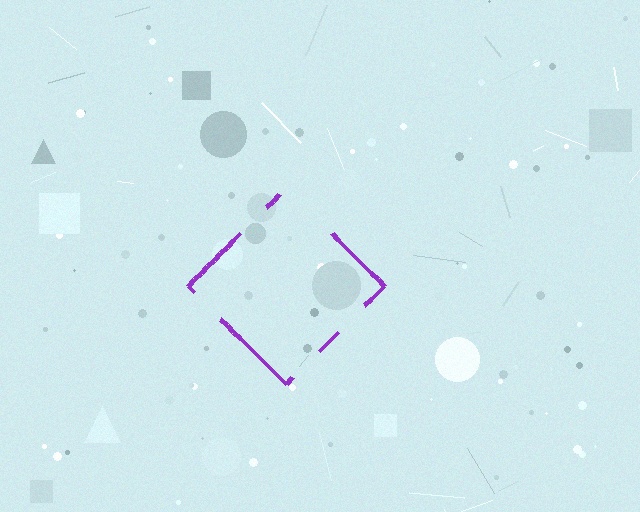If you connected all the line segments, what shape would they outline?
They would outline a diamond.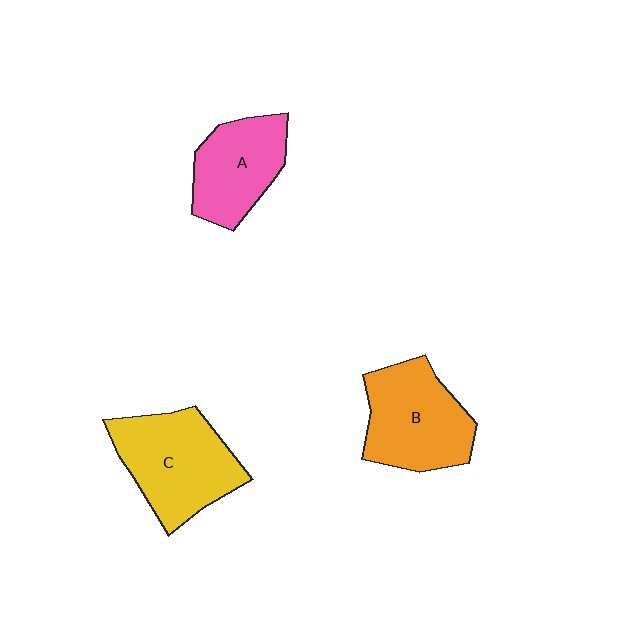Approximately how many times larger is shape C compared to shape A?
Approximately 1.3 times.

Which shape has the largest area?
Shape C (yellow).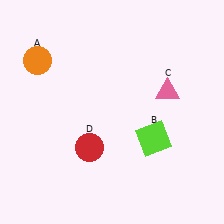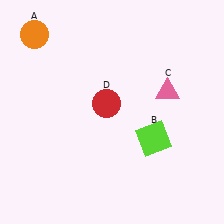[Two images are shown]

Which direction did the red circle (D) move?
The red circle (D) moved up.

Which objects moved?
The objects that moved are: the orange circle (A), the red circle (D).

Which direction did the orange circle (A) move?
The orange circle (A) moved up.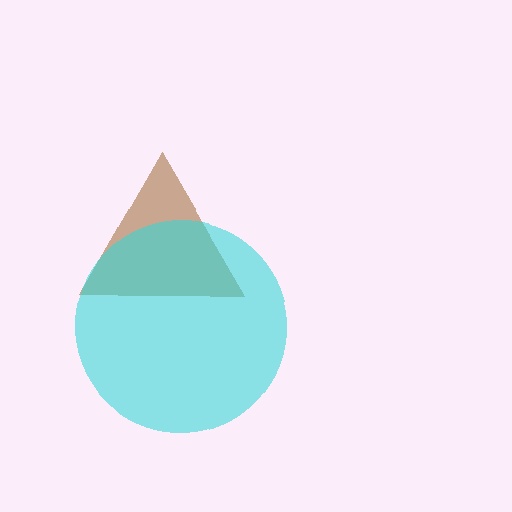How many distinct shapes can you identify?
There are 2 distinct shapes: a brown triangle, a cyan circle.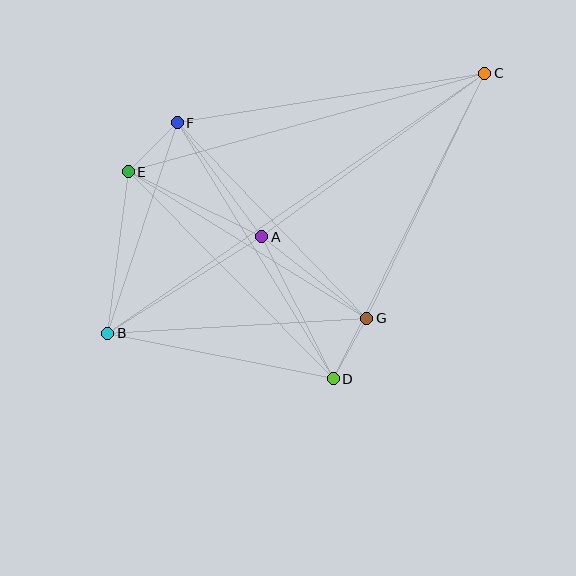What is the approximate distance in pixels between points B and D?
The distance between B and D is approximately 230 pixels.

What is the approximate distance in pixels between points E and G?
The distance between E and G is approximately 280 pixels.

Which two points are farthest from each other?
Points B and C are farthest from each other.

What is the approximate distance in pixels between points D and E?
The distance between D and E is approximately 291 pixels.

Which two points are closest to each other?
Points D and G are closest to each other.